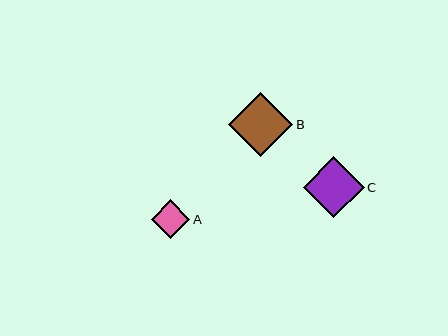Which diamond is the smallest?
Diamond A is the smallest with a size of approximately 39 pixels.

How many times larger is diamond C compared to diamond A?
Diamond C is approximately 1.6 times the size of diamond A.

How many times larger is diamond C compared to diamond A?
Diamond C is approximately 1.6 times the size of diamond A.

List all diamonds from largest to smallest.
From largest to smallest: B, C, A.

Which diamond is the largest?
Diamond B is the largest with a size of approximately 64 pixels.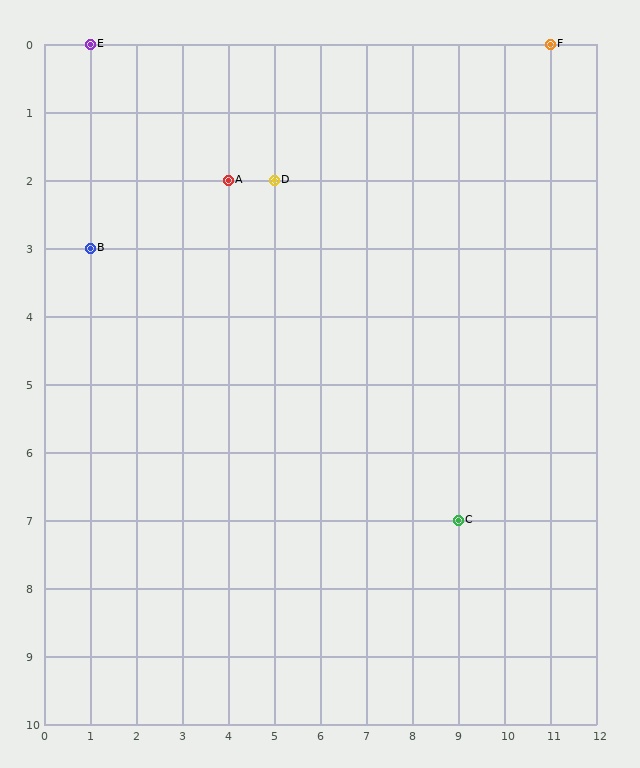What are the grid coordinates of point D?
Point D is at grid coordinates (5, 2).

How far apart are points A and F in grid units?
Points A and F are 7 columns and 2 rows apart (about 7.3 grid units diagonally).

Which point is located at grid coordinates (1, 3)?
Point B is at (1, 3).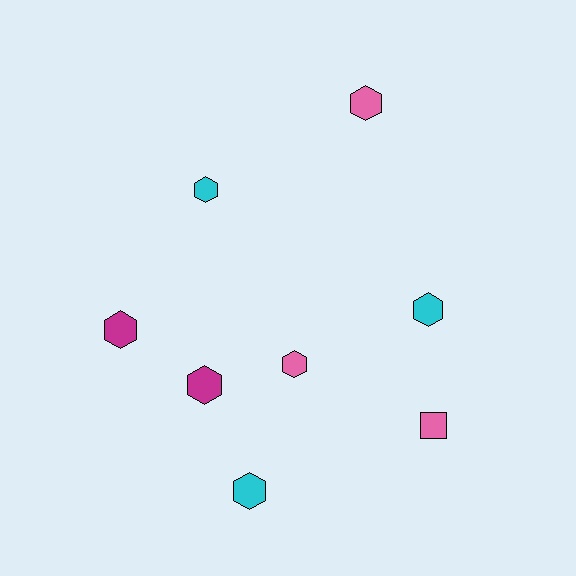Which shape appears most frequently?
Hexagon, with 7 objects.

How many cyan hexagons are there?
There are 3 cyan hexagons.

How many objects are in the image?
There are 8 objects.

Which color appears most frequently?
Pink, with 3 objects.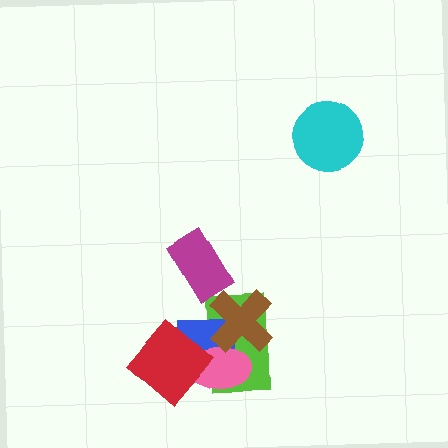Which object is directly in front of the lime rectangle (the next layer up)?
The blue rectangle is directly in front of the lime rectangle.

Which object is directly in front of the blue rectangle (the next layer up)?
The pink ellipse is directly in front of the blue rectangle.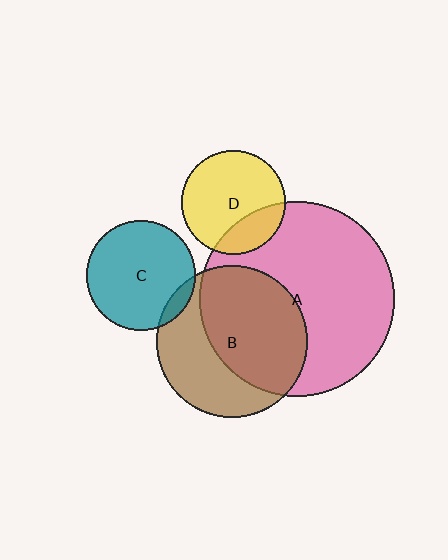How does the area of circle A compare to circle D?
Approximately 3.5 times.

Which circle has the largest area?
Circle A (pink).